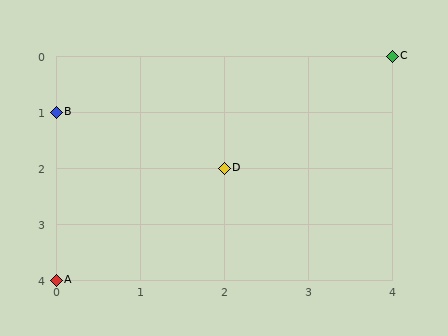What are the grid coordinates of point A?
Point A is at grid coordinates (0, 4).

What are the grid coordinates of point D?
Point D is at grid coordinates (2, 2).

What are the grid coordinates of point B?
Point B is at grid coordinates (0, 1).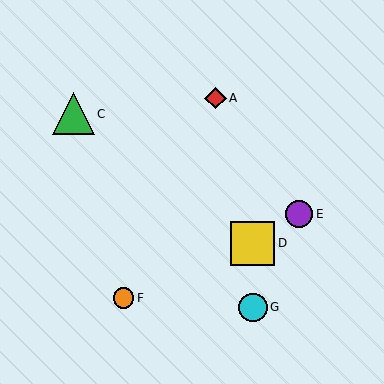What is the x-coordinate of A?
Object A is at x≈216.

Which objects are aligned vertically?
Objects B, D, G are aligned vertically.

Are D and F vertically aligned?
No, D is at x≈253 and F is at x≈123.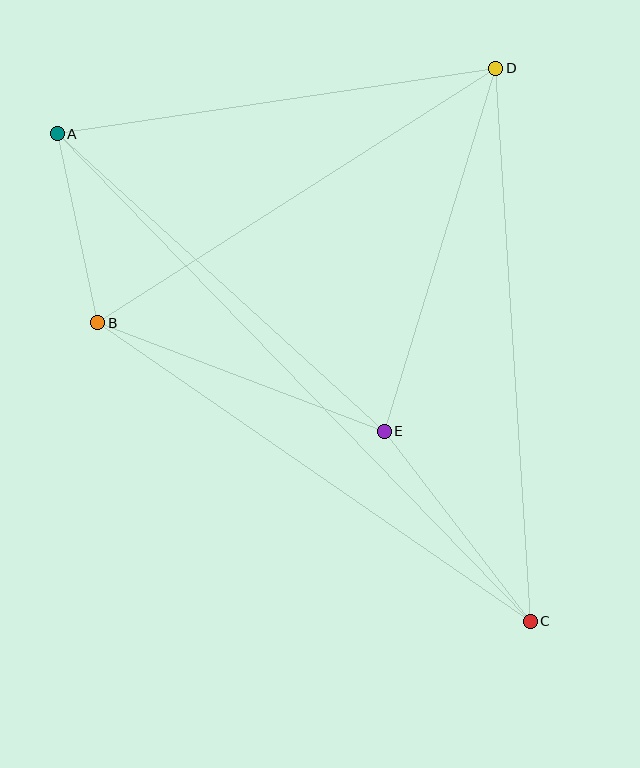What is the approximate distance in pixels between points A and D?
The distance between A and D is approximately 443 pixels.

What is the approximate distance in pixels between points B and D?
The distance between B and D is approximately 472 pixels.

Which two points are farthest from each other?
Points A and C are farthest from each other.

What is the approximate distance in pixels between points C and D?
The distance between C and D is approximately 554 pixels.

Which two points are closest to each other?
Points A and B are closest to each other.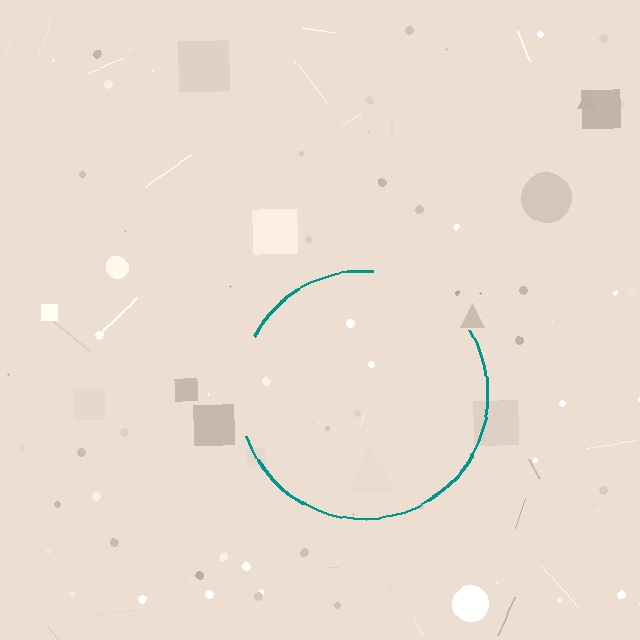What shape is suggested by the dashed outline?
The dashed outline suggests a circle.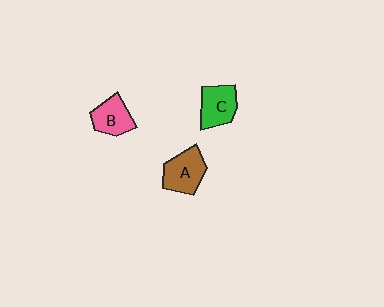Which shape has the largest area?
Shape A (brown).